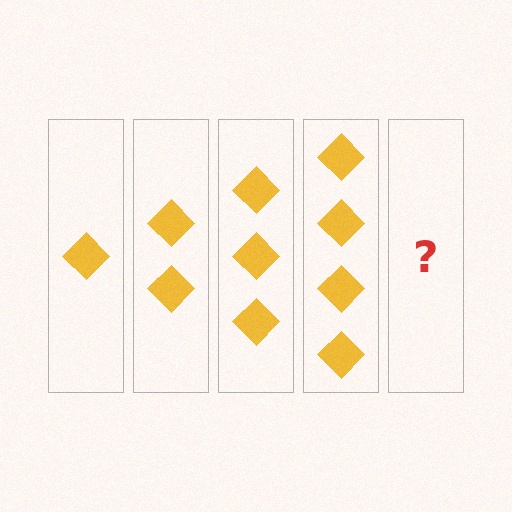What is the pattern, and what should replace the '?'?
The pattern is that each step adds one more diamond. The '?' should be 5 diamonds.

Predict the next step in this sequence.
The next step is 5 diamonds.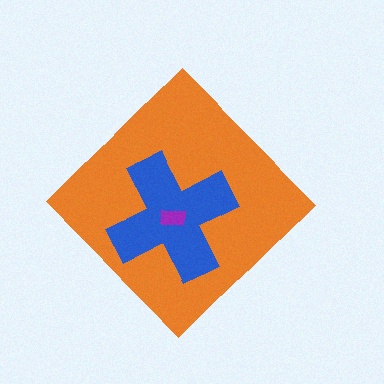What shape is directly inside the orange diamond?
The blue cross.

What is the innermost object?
The purple rectangle.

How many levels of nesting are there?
3.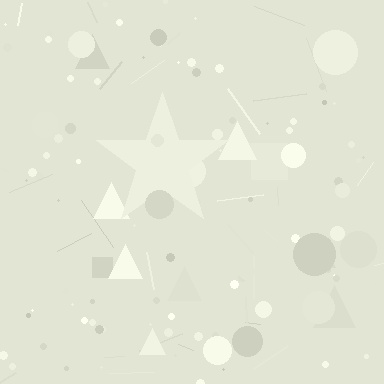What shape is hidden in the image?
A star is hidden in the image.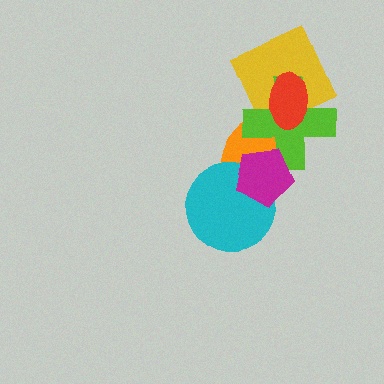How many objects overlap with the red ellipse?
2 objects overlap with the red ellipse.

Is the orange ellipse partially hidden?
Yes, it is partially covered by another shape.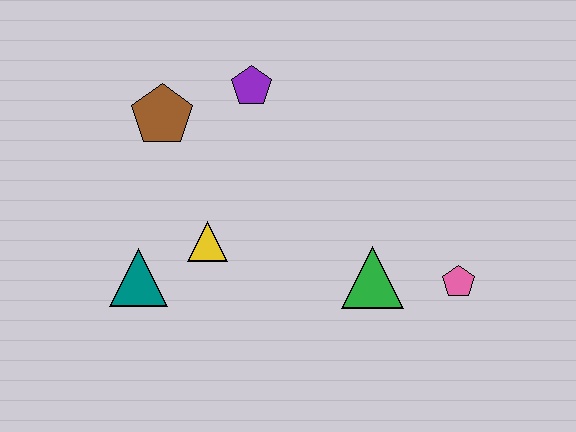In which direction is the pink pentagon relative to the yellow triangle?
The pink pentagon is to the right of the yellow triangle.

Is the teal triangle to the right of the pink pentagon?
No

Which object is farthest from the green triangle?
The brown pentagon is farthest from the green triangle.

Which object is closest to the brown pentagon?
The purple pentagon is closest to the brown pentagon.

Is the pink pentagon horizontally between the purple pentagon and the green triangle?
No